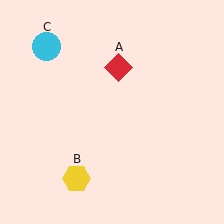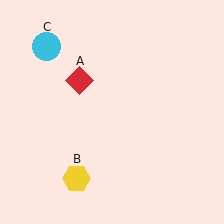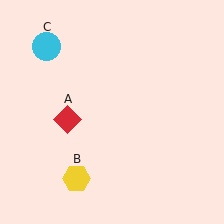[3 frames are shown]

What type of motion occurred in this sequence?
The red diamond (object A) rotated counterclockwise around the center of the scene.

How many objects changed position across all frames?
1 object changed position: red diamond (object A).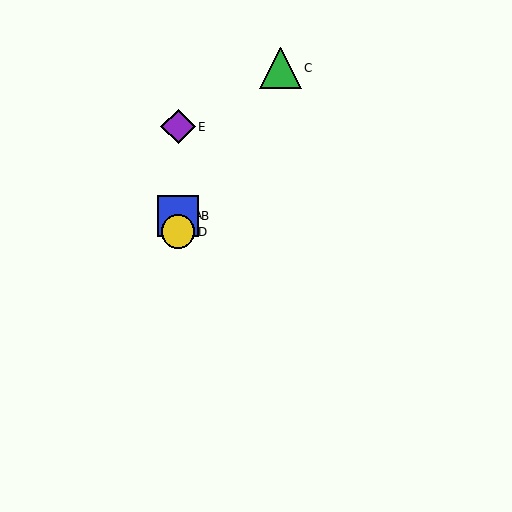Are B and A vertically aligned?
Yes, both are at x≈178.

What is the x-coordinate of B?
Object B is at x≈178.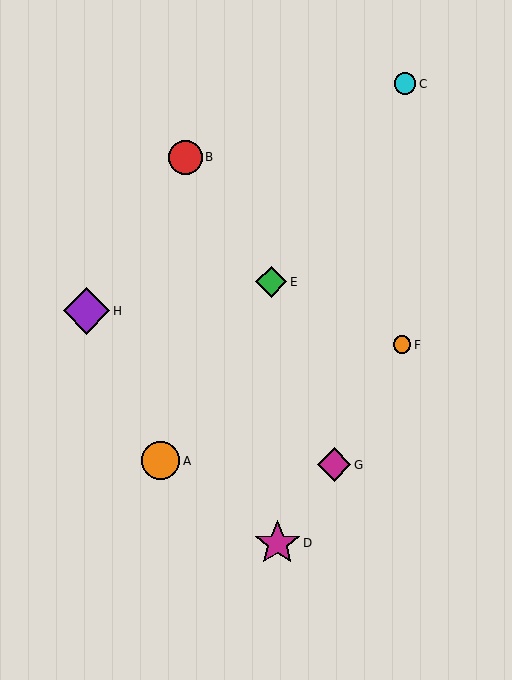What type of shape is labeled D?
Shape D is a magenta star.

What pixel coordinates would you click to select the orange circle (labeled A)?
Click at (161, 461) to select the orange circle A.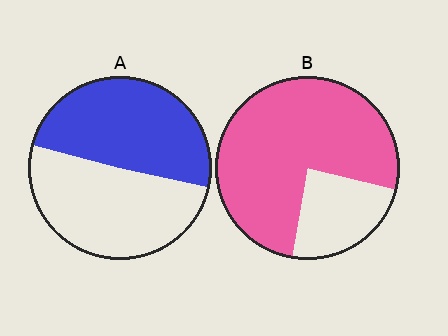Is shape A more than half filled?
Roughly half.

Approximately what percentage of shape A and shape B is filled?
A is approximately 50% and B is approximately 75%.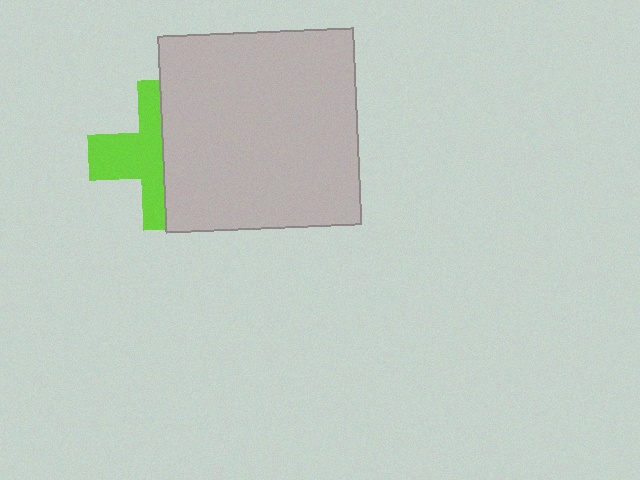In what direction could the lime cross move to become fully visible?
The lime cross could move left. That would shift it out from behind the light gray square entirely.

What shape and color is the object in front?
The object in front is a light gray square.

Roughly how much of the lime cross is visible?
About half of it is visible (roughly 49%).